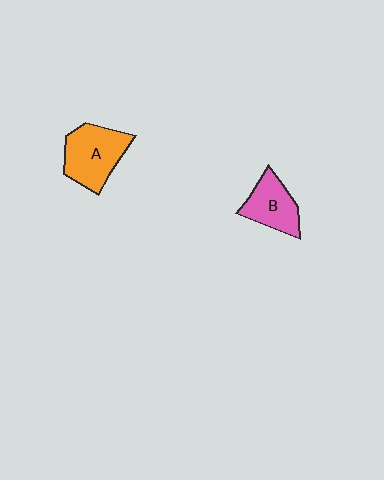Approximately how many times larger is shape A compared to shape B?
Approximately 1.3 times.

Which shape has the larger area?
Shape A (orange).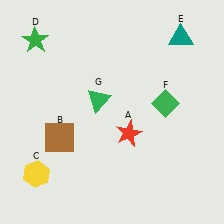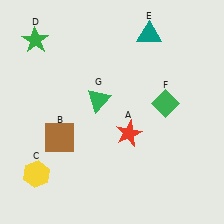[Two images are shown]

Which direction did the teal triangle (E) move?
The teal triangle (E) moved left.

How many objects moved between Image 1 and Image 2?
1 object moved between the two images.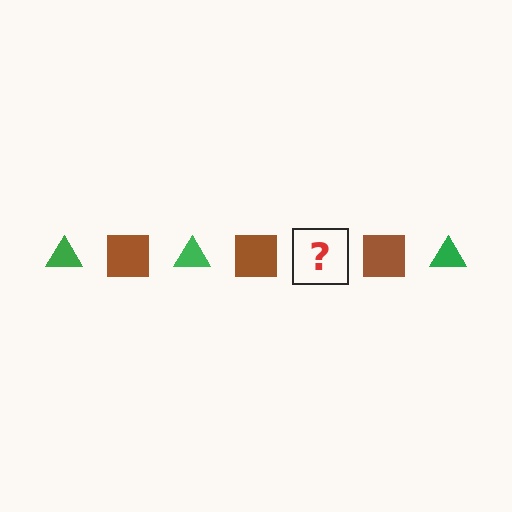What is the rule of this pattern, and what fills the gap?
The rule is that the pattern alternates between green triangle and brown square. The gap should be filled with a green triangle.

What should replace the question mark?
The question mark should be replaced with a green triangle.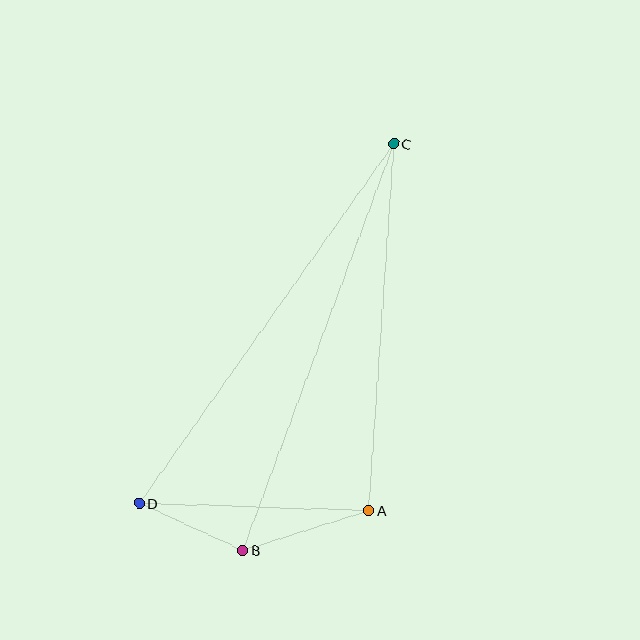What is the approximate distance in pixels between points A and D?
The distance between A and D is approximately 229 pixels.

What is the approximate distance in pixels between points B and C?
The distance between B and C is approximately 434 pixels.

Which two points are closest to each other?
Points B and D are closest to each other.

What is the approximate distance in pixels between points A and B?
The distance between A and B is approximately 132 pixels.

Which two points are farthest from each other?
Points C and D are farthest from each other.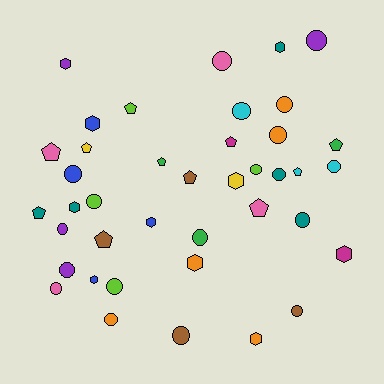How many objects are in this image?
There are 40 objects.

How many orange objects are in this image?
There are 5 orange objects.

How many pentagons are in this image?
There are 11 pentagons.